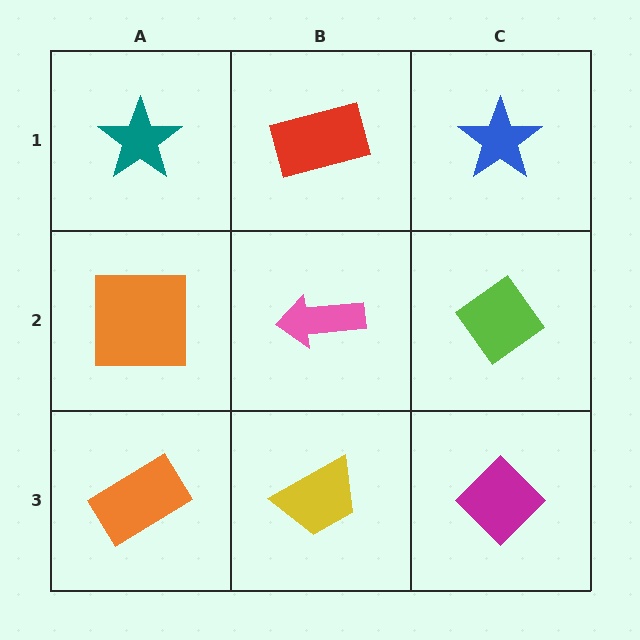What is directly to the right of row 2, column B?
A lime diamond.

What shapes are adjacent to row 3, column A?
An orange square (row 2, column A), a yellow trapezoid (row 3, column B).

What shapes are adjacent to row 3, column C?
A lime diamond (row 2, column C), a yellow trapezoid (row 3, column B).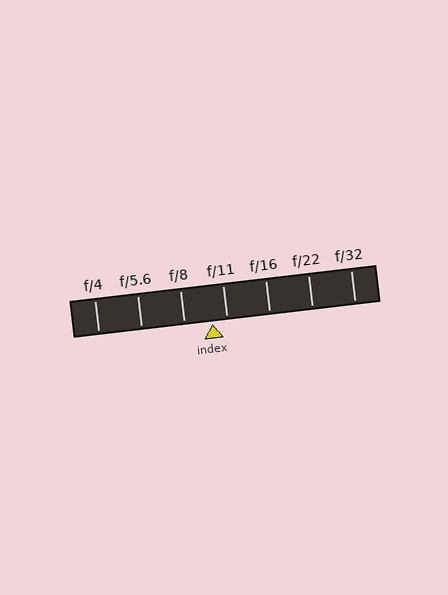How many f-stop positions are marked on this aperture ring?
There are 7 f-stop positions marked.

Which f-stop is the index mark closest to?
The index mark is closest to f/11.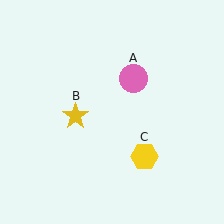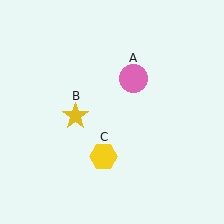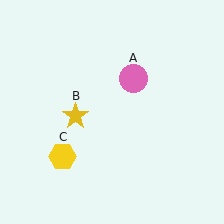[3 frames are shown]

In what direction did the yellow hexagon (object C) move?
The yellow hexagon (object C) moved left.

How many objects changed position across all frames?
1 object changed position: yellow hexagon (object C).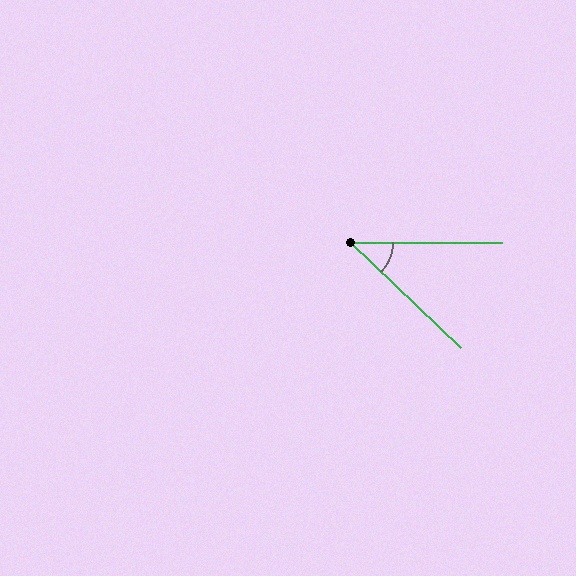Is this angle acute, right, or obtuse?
It is acute.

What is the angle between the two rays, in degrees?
Approximately 44 degrees.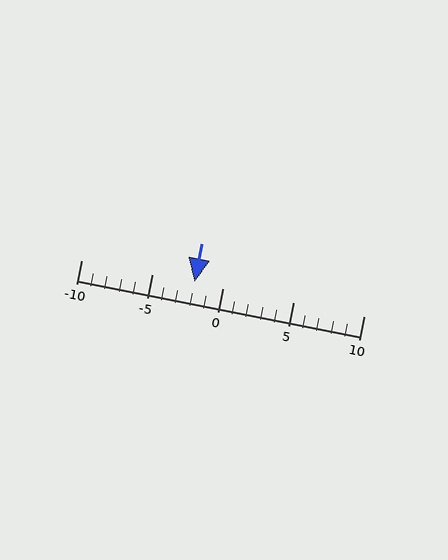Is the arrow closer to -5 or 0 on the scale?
The arrow is closer to 0.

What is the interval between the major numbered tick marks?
The major tick marks are spaced 5 units apart.